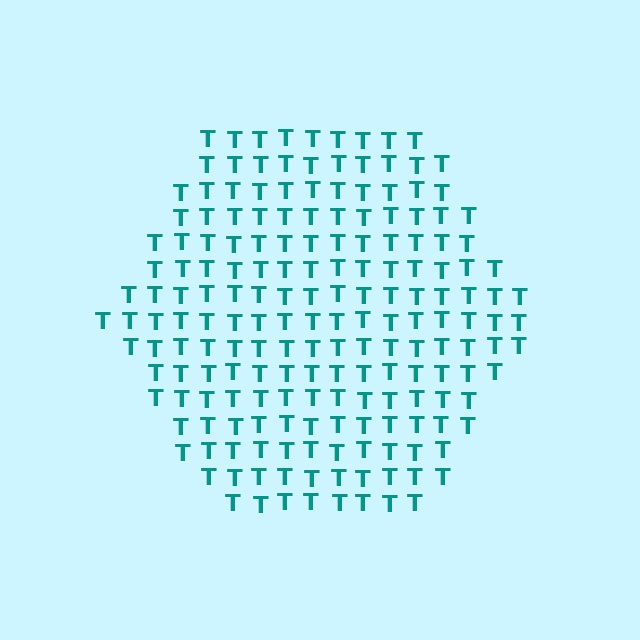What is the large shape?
The large shape is a hexagon.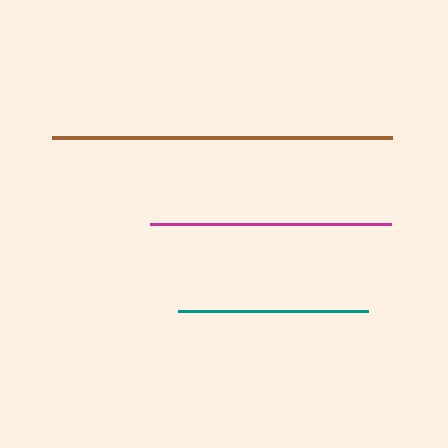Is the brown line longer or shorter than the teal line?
The brown line is longer than the teal line.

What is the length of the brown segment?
The brown segment is approximately 340 pixels long.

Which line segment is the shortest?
The teal line is the shortest at approximately 189 pixels.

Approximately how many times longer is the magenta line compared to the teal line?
The magenta line is approximately 1.3 times the length of the teal line.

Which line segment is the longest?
The brown line is the longest at approximately 340 pixels.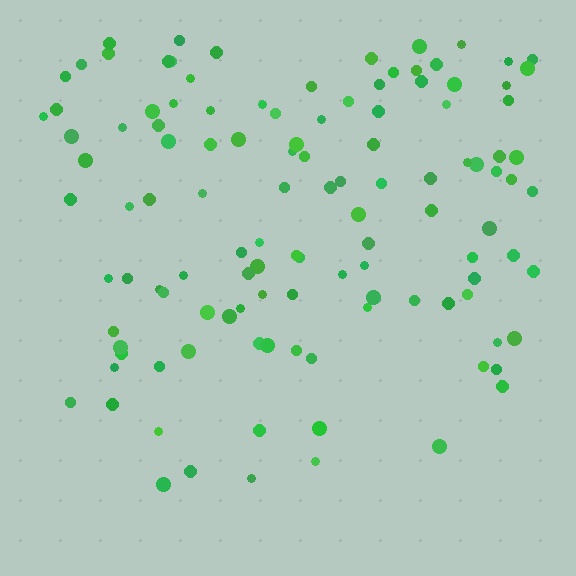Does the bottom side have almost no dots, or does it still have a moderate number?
Still a moderate number, just noticeably fewer than the top.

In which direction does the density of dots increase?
From bottom to top, with the top side densest.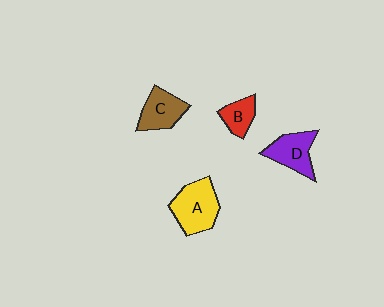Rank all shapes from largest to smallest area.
From largest to smallest: A (yellow), D (purple), C (brown), B (red).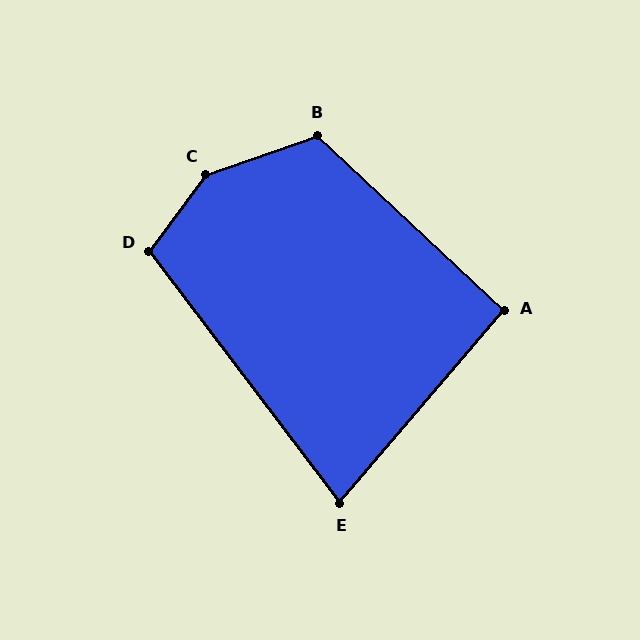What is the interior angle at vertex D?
Approximately 106 degrees (obtuse).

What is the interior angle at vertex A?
Approximately 93 degrees (approximately right).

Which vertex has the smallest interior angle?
E, at approximately 78 degrees.